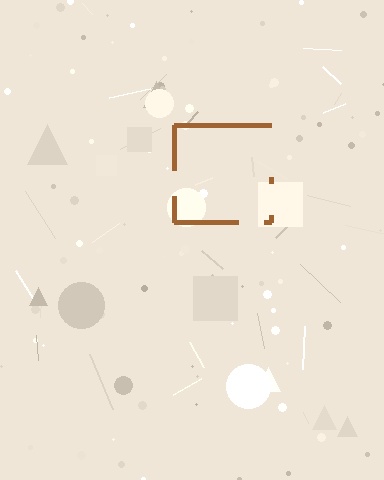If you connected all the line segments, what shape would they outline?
They would outline a square.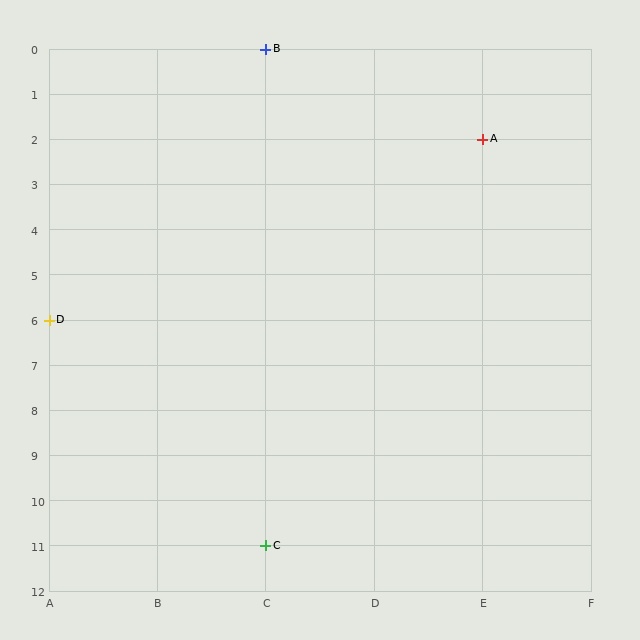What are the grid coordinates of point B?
Point B is at grid coordinates (C, 0).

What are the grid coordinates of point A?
Point A is at grid coordinates (E, 2).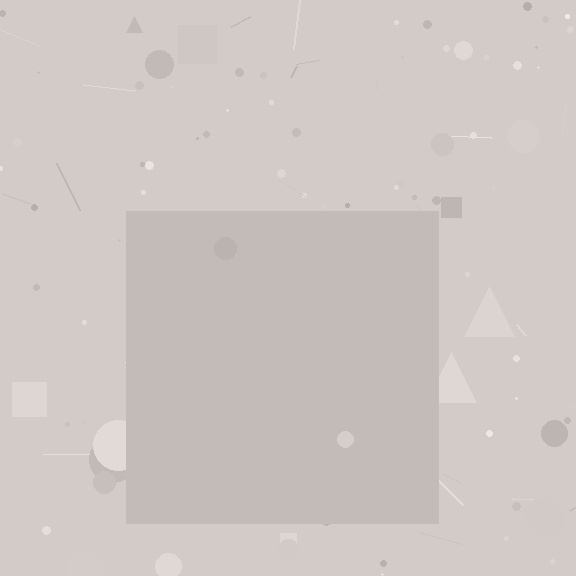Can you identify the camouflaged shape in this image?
The camouflaged shape is a square.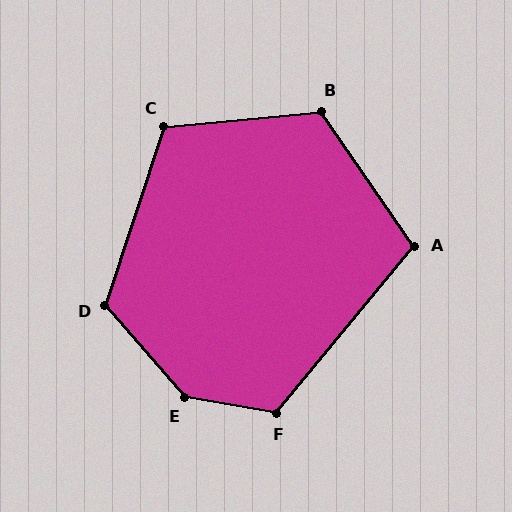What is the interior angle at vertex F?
Approximately 120 degrees (obtuse).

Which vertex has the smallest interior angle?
A, at approximately 106 degrees.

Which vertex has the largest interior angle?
E, at approximately 140 degrees.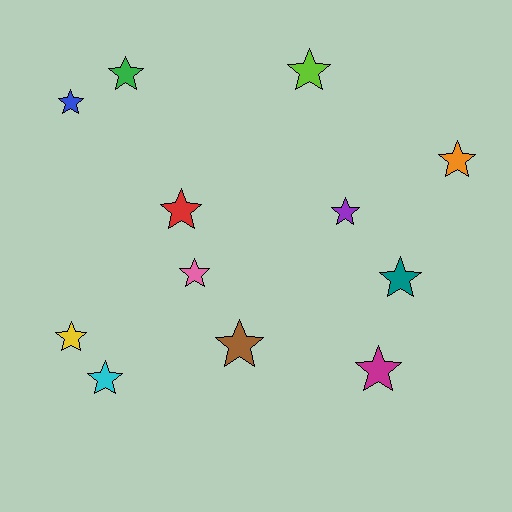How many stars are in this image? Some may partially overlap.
There are 12 stars.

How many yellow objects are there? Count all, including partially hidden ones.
There is 1 yellow object.